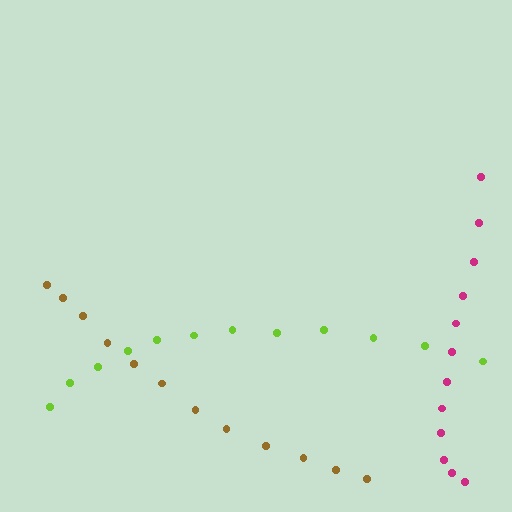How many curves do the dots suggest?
There are 3 distinct paths.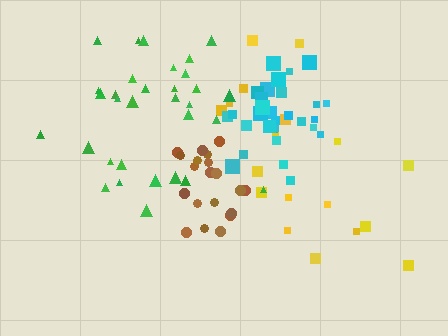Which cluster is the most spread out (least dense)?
Yellow.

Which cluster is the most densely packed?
Cyan.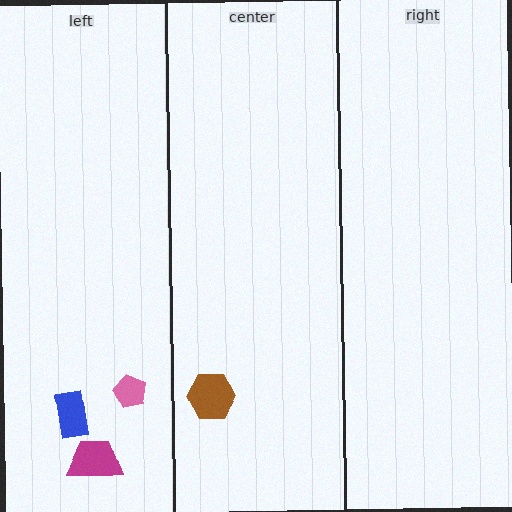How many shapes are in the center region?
1.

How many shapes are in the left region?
3.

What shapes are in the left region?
The blue rectangle, the magenta trapezoid, the pink pentagon.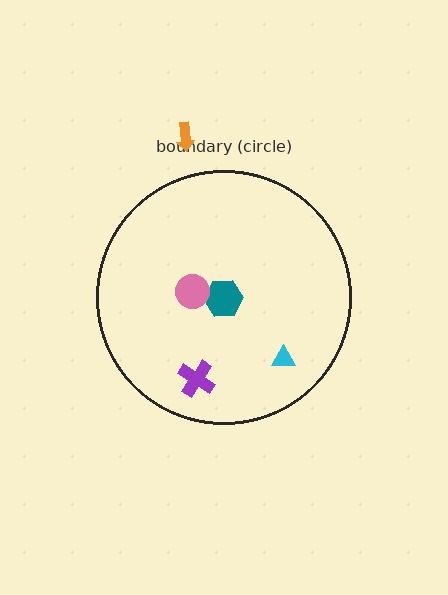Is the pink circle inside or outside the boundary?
Inside.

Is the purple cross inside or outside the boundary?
Inside.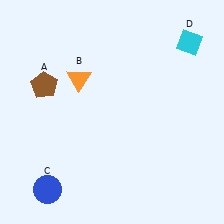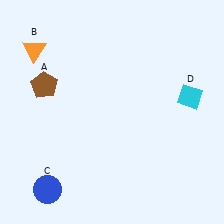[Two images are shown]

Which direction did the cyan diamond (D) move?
The cyan diamond (D) moved down.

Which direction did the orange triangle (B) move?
The orange triangle (B) moved left.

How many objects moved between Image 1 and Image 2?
2 objects moved between the two images.